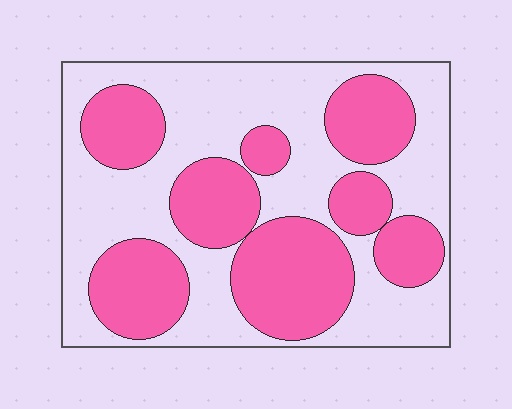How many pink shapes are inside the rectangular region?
8.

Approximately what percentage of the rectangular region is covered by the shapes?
Approximately 45%.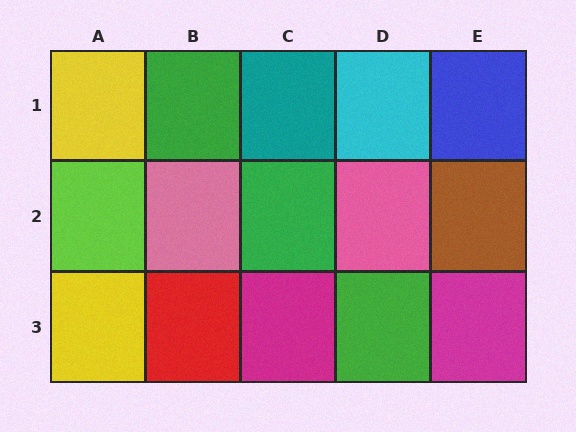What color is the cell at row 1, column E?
Blue.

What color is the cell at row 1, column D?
Cyan.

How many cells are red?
1 cell is red.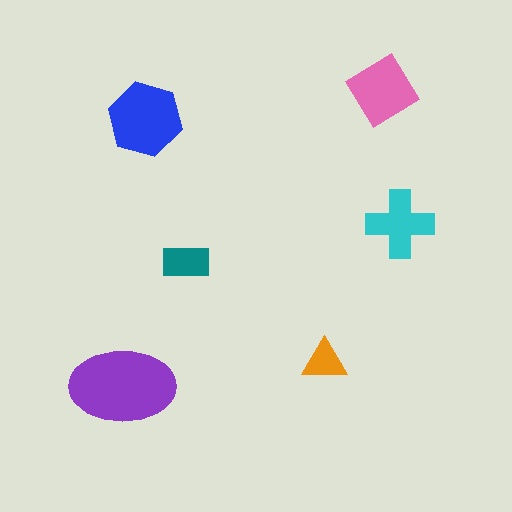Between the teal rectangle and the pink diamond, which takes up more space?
The pink diamond.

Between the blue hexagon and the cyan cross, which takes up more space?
The blue hexagon.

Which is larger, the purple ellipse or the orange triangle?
The purple ellipse.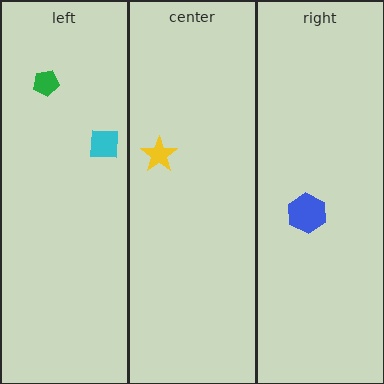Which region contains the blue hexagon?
The right region.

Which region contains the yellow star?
The center region.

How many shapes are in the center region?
1.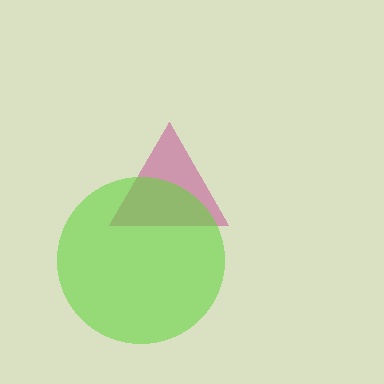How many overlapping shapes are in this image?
There are 2 overlapping shapes in the image.